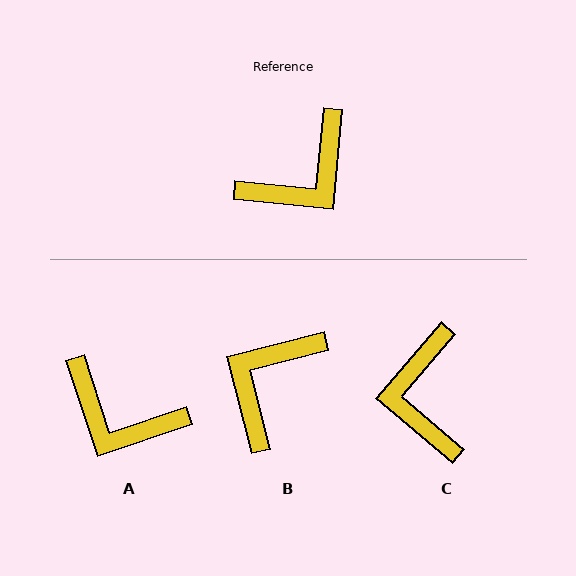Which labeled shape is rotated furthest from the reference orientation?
B, about 160 degrees away.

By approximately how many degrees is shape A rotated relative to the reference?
Approximately 66 degrees clockwise.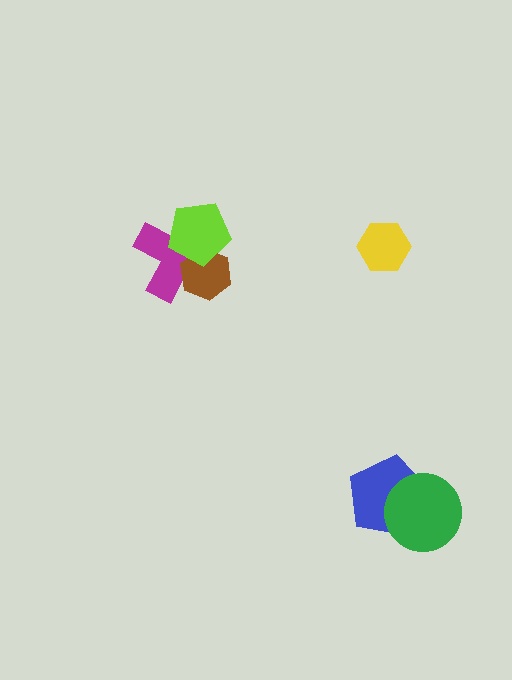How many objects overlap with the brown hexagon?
2 objects overlap with the brown hexagon.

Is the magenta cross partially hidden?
Yes, it is partially covered by another shape.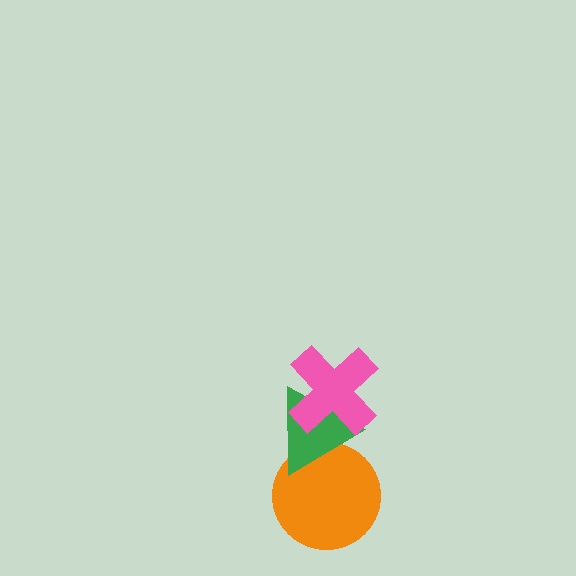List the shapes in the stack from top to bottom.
From top to bottom: the pink cross, the green triangle, the orange circle.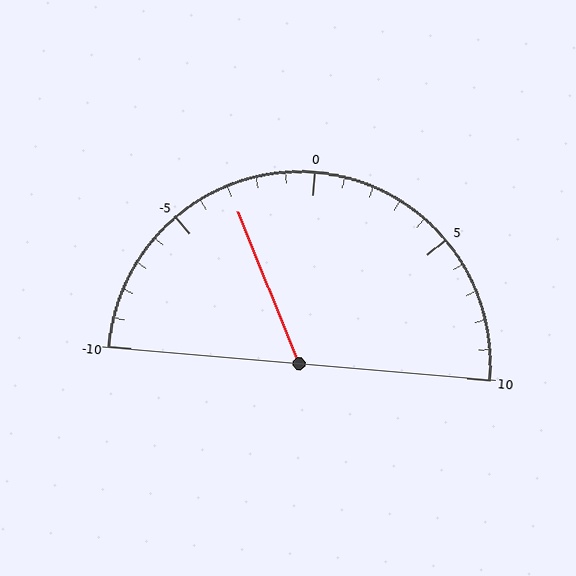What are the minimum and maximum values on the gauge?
The gauge ranges from -10 to 10.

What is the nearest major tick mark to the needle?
The nearest major tick mark is -5.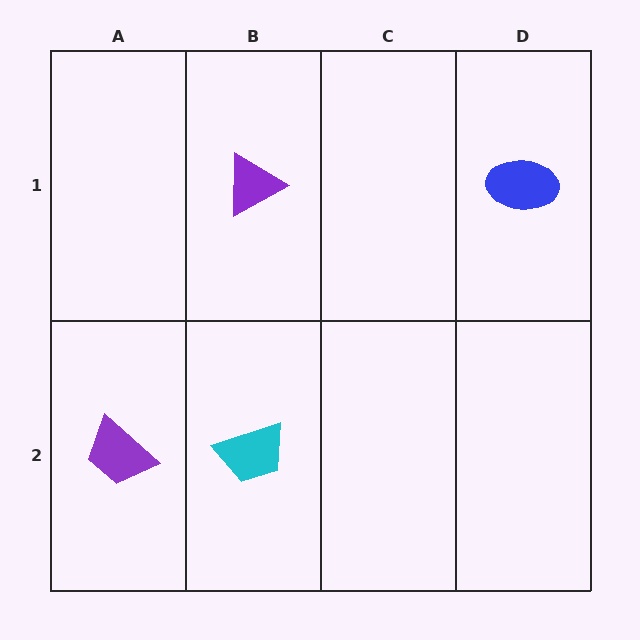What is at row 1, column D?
A blue ellipse.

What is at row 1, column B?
A purple triangle.